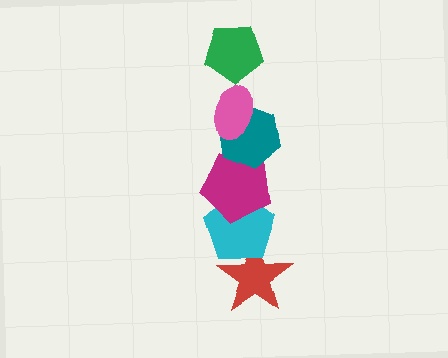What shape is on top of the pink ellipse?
The green pentagon is on top of the pink ellipse.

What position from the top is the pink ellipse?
The pink ellipse is 2nd from the top.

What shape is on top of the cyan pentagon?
The magenta pentagon is on top of the cyan pentagon.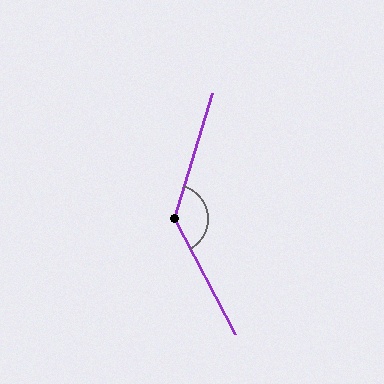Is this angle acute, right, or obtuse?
It is obtuse.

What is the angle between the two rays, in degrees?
Approximately 135 degrees.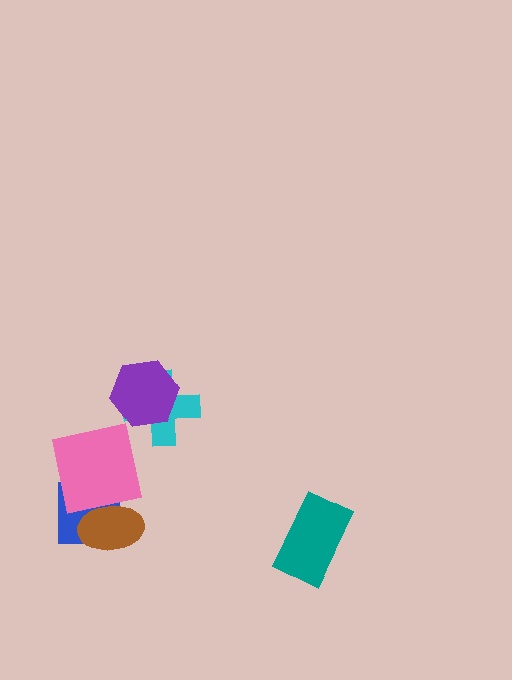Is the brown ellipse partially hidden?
No, no other shape covers it.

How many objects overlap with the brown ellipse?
2 objects overlap with the brown ellipse.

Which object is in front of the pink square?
The brown ellipse is in front of the pink square.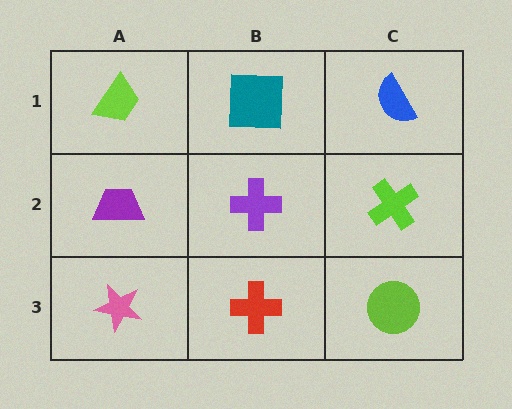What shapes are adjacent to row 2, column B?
A teal square (row 1, column B), a red cross (row 3, column B), a purple trapezoid (row 2, column A), a lime cross (row 2, column C).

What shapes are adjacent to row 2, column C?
A blue semicircle (row 1, column C), a lime circle (row 3, column C), a purple cross (row 2, column B).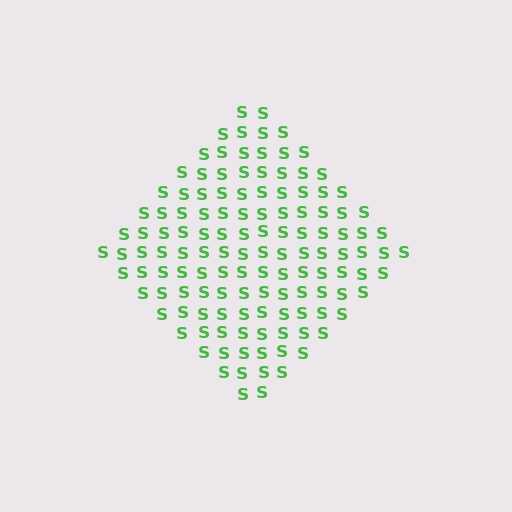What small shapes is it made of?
It is made of small letter S's.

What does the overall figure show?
The overall figure shows a diamond.